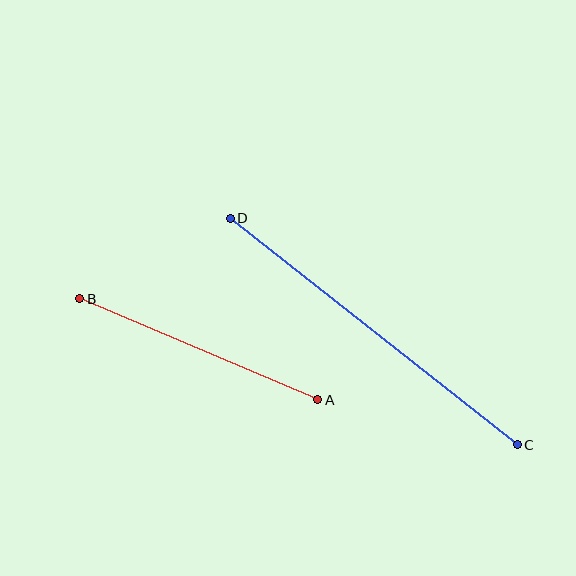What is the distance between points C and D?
The distance is approximately 365 pixels.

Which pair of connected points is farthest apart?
Points C and D are farthest apart.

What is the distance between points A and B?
The distance is approximately 259 pixels.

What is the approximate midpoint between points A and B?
The midpoint is at approximately (199, 349) pixels.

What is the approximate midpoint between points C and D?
The midpoint is at approximately (374, 332) pixels.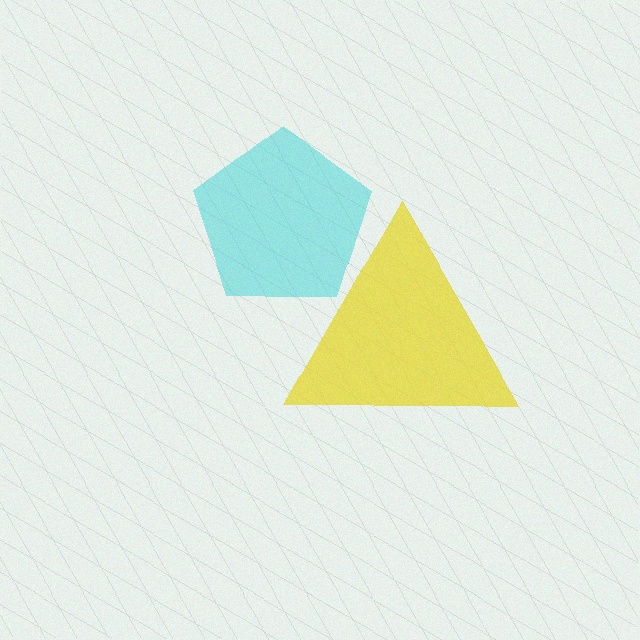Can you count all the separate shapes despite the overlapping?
Yes, there are 2 separate shapes.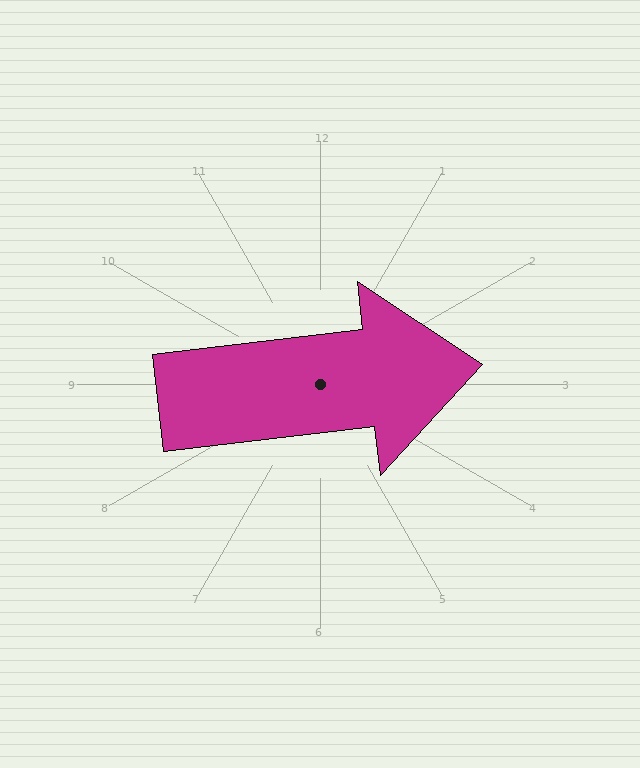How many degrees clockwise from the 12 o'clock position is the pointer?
Approximately 83 degrees.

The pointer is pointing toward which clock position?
Roughly 3 o'clock.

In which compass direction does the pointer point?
East.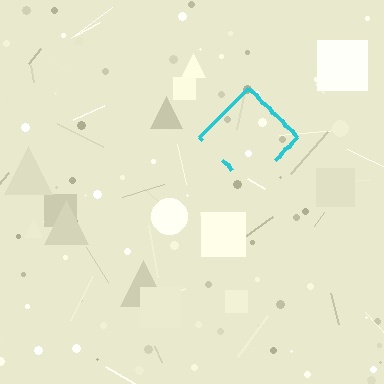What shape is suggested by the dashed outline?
The dashed outline suggests a diamond.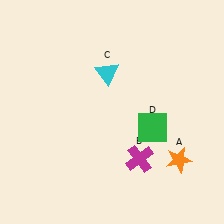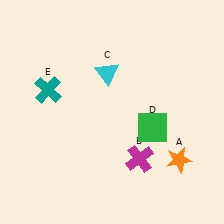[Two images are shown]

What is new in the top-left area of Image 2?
A teal cross (E) was added in the top-left area of Image 2.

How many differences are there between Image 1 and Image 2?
There is 1 difference between the two images.